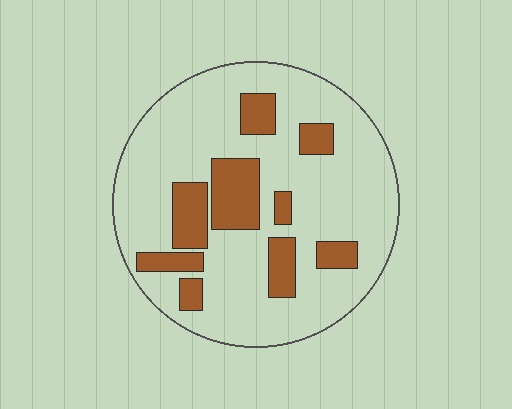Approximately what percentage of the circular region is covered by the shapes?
Approximately 20%.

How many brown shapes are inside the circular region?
9.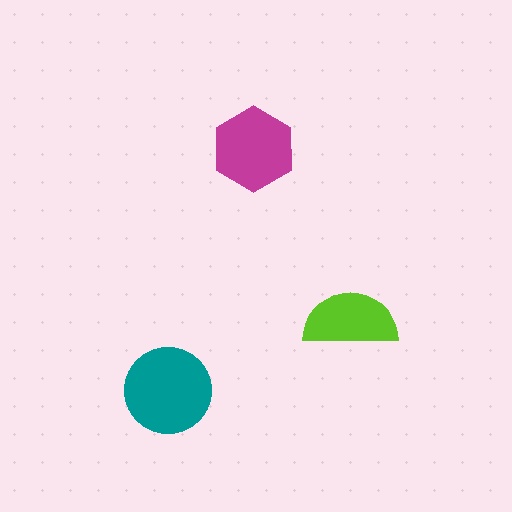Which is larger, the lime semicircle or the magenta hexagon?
The magenta hexagon.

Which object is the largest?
The teal circle.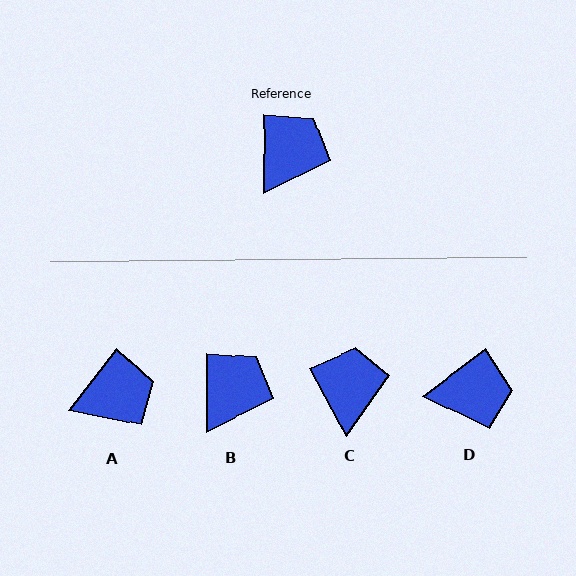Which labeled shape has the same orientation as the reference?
B.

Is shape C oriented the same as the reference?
No, it is off by about 29 degrees.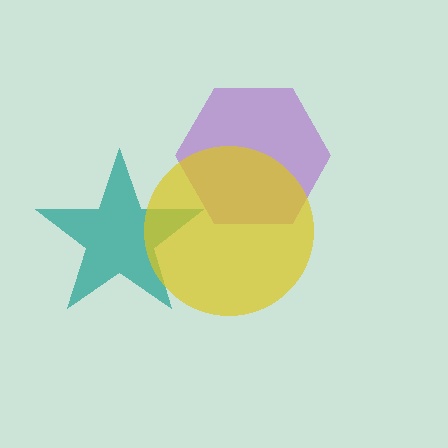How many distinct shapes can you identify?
There are 3 distinct shapes: a teal star, a purple hexagon, a yellow circle.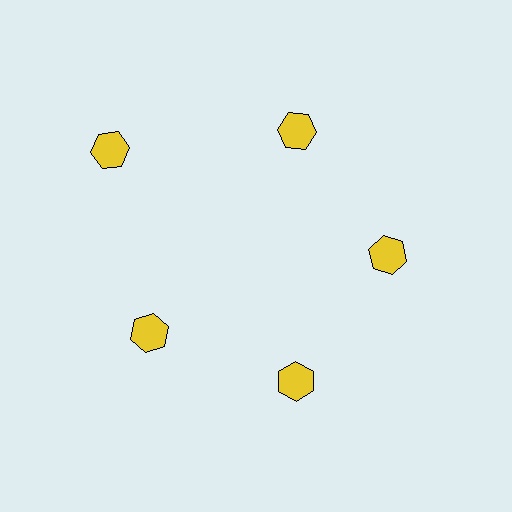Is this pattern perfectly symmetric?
No. The 5 yellow hexagons are arranged in a ring, but one element near the 10 o'clock position is pushed outward from the center, breaking the 5-fold rotational symmetry.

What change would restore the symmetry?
The symmetry would be restored by moving it inward, back onto the ring so that all 5 hexagons sit at equal angles and equal distance from the center.